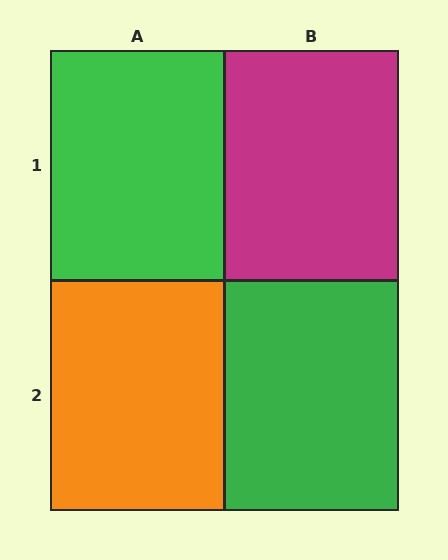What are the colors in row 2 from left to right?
Orange, green.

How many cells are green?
2 cells are green.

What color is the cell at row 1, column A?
Green.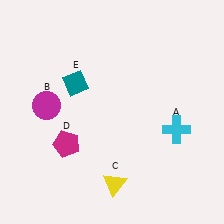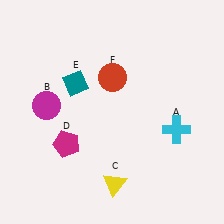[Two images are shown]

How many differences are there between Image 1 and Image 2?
There is 1 difference between the two images.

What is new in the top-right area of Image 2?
A red circle (F) was added in the top-right area of Image 2.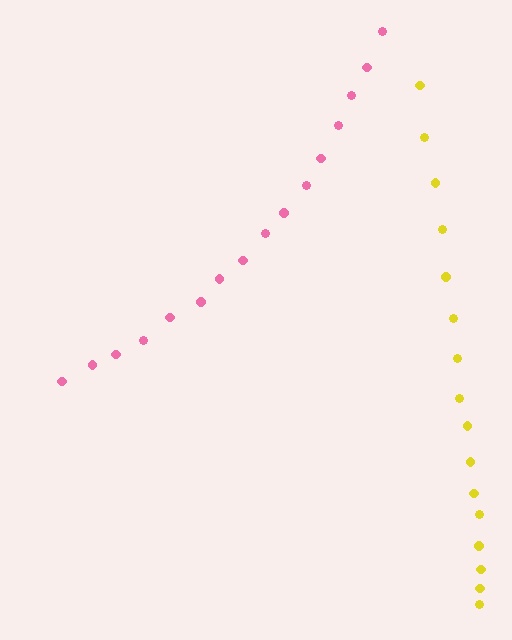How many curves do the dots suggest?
There are 2 distinct paths.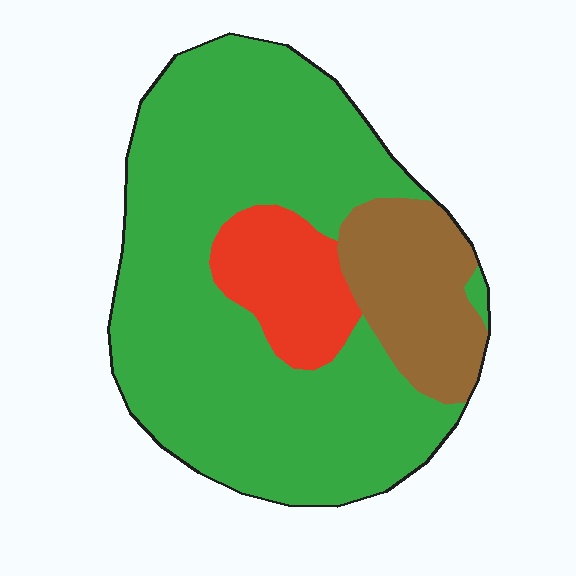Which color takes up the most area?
Green, at roughly 70%.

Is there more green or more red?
Green.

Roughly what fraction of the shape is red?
Red covers 12% of the shape.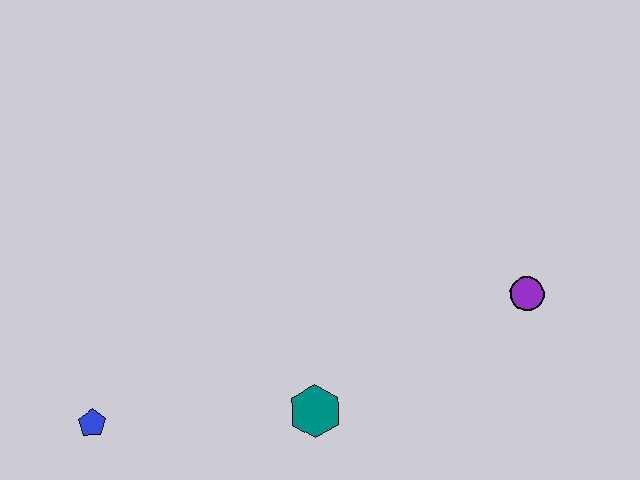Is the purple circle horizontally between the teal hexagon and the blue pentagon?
No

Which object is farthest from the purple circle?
The blue pentagon is farthest from the purple circle.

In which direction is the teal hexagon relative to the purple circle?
The teal hexagon is to the left of the purple circle.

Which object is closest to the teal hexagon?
The blue pentagon is closest to the teal hexagon.